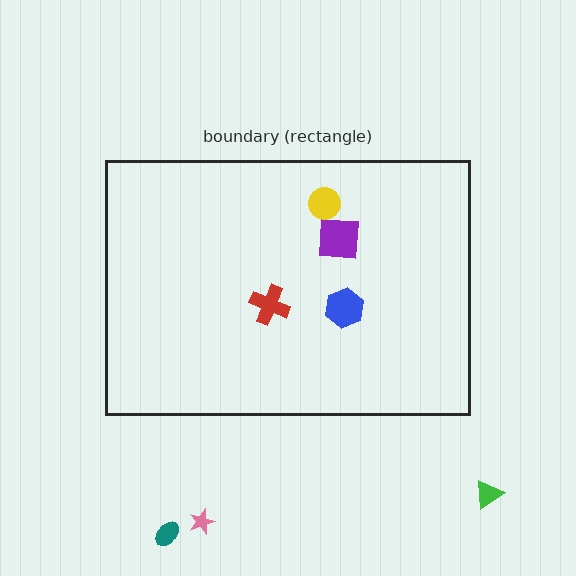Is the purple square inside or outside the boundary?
Inside.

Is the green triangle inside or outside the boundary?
Outside.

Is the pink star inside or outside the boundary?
Outside.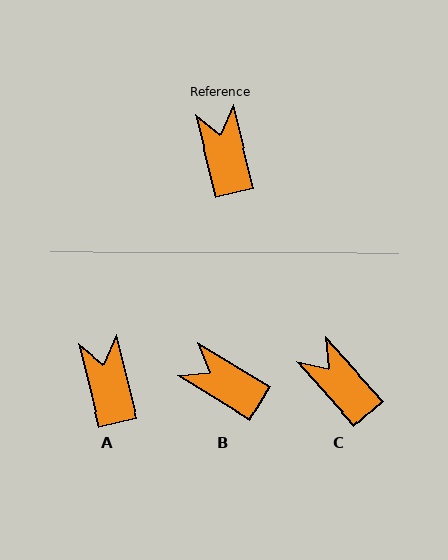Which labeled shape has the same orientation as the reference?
A.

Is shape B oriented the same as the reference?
No, it is off by about 45 degrees.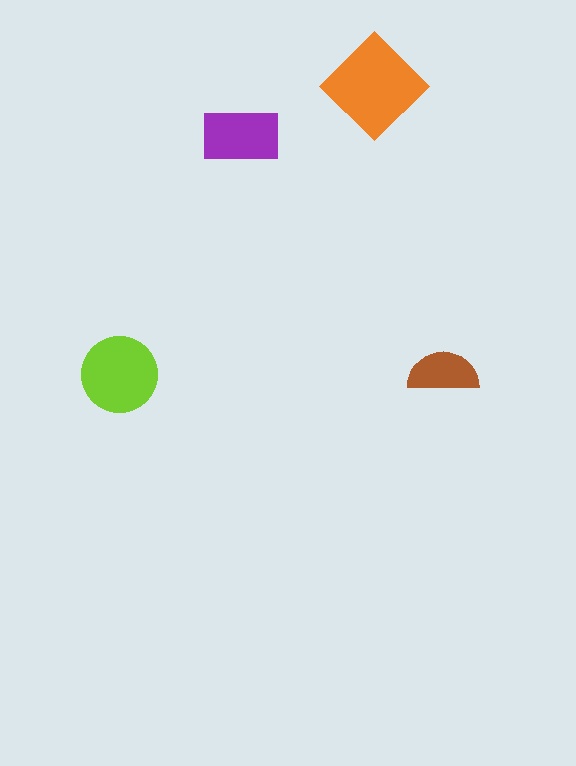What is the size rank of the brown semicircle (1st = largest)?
4th.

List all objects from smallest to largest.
The brown semicircle, the purple rectangle, the lime circle, the orange diamond.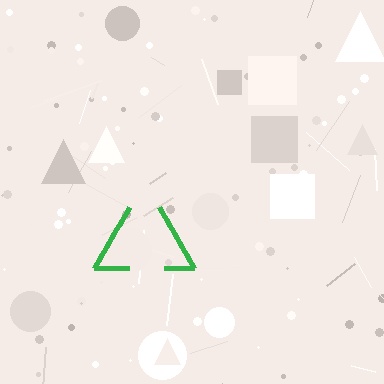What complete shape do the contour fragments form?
The contour fragments form a triangle.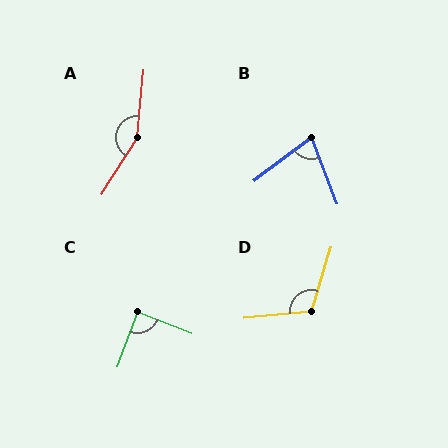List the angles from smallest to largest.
B (74°), C (89°), D (113°), A (153°).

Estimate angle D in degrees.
Approximately 113 degrees.